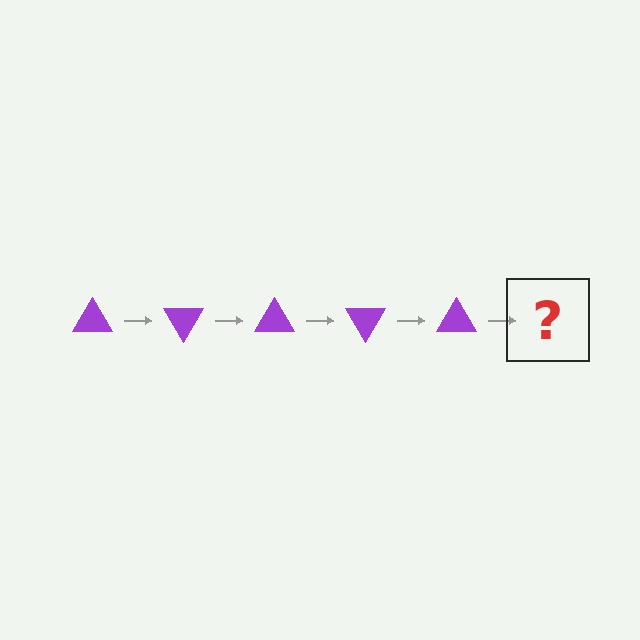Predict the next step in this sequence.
The next step is a purple triangle rotated 300 degrees.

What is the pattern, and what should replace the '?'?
The pattern is that the triangle rotates 60 degrees each step. The '?' should be a purple triangle rotated 300 degrees.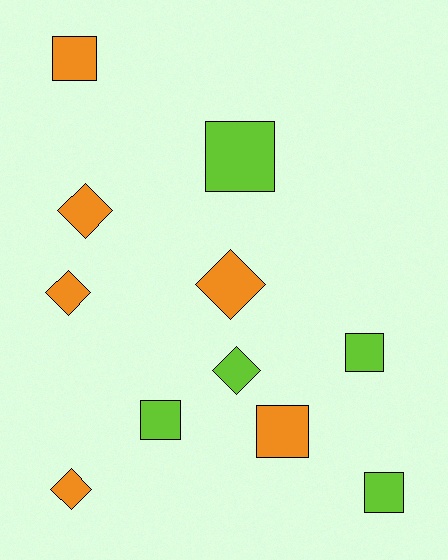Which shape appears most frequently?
Square, with 6 objects.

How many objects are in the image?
There are 11 objects.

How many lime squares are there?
There are 4 lime squares.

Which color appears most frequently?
Orange, with 6 objects.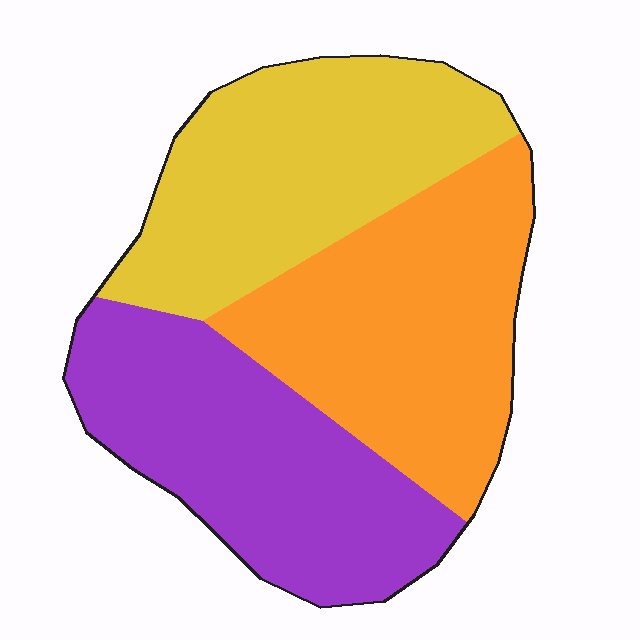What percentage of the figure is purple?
Purple takes up about one third (1/3) of the figure.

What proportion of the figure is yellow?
Yellow covers about 30% of the figure.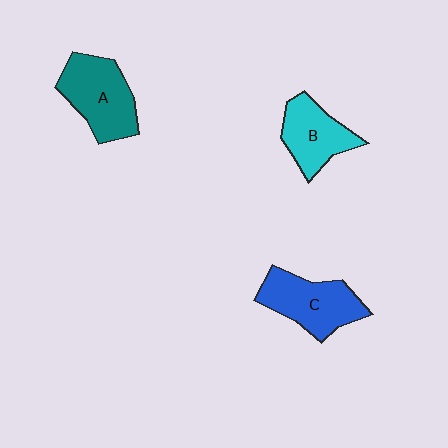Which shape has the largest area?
Shape A (teal).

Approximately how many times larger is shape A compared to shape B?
Approximately 1.3 times.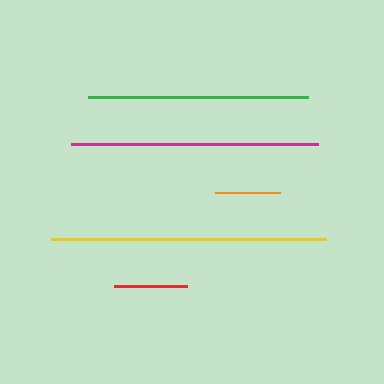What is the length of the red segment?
The red segment is approximately 73 pixels long.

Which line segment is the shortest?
The orange line is the shortest at approximately 65 pixels.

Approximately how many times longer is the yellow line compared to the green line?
The yellow line is approximately 1.3 times the length of the green line.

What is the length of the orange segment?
The orange segment is approximately 65 pixels long.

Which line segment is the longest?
The yellow line is the longest at approximately 275 pixels.